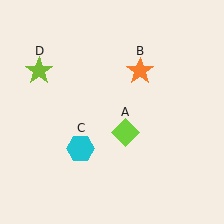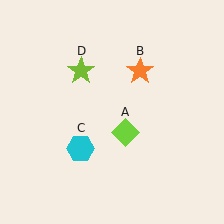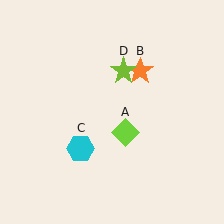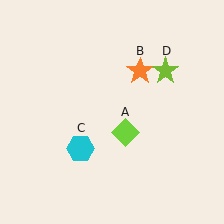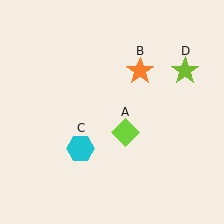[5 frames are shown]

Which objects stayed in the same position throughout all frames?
Lime diamond (object A) and orange star (object B) and cyan hexagon (object C) remained stationary.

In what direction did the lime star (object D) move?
The lime star (object D) moved right.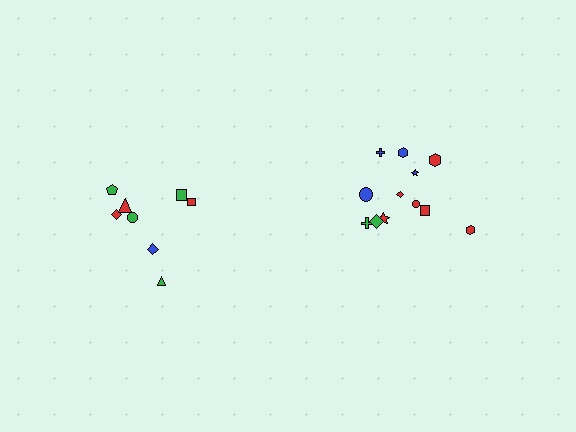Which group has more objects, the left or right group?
The right group.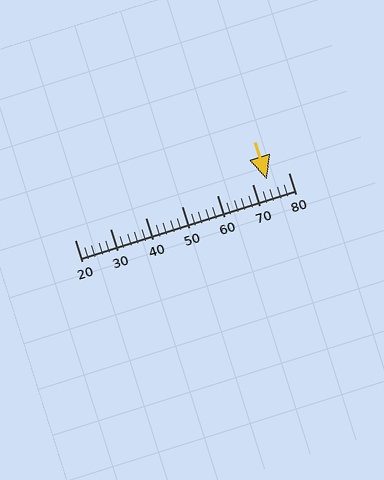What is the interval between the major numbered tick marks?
The major tick marks are spaced 10 units apart.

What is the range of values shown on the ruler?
The ruler shows values from 20 to 80.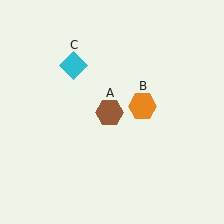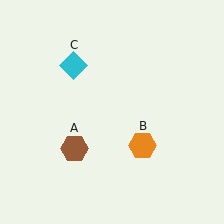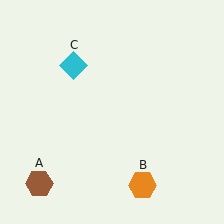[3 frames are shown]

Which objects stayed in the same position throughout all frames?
Cyan diamond (object C) remained stationary.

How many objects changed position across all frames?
2 objects changed position: brown hexagon (object A), orange hexagon (object B).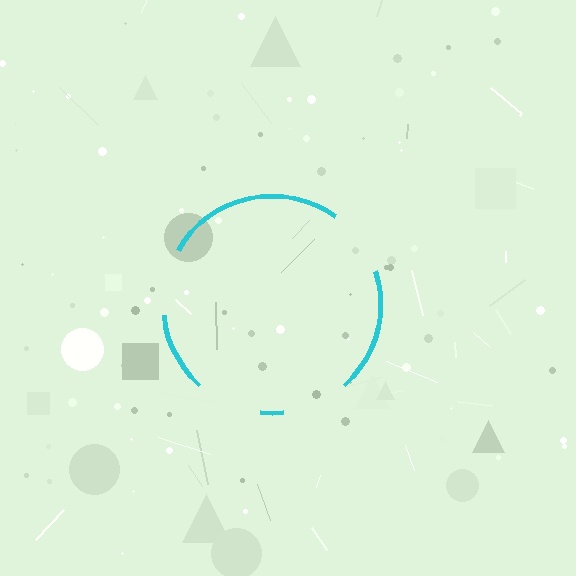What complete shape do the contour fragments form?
The contour fragments form a circle.